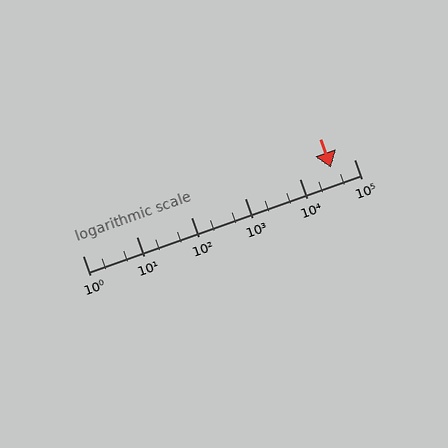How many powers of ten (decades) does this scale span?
The scale spans 5 decades, from 1 to 100000.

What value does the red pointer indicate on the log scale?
The pointer indicates approximately 38000.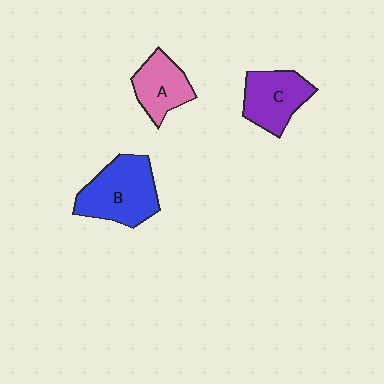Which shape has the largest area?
Shape B (blue).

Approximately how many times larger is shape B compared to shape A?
Approximately 1.5 times.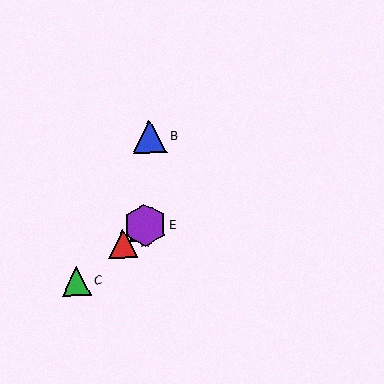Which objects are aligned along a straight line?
Objects A, C, D, E are aligned along a straight line.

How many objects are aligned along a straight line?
4 objects (A, C, D, E) are aligned along a straight line.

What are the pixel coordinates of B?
Object B is at (150, 136).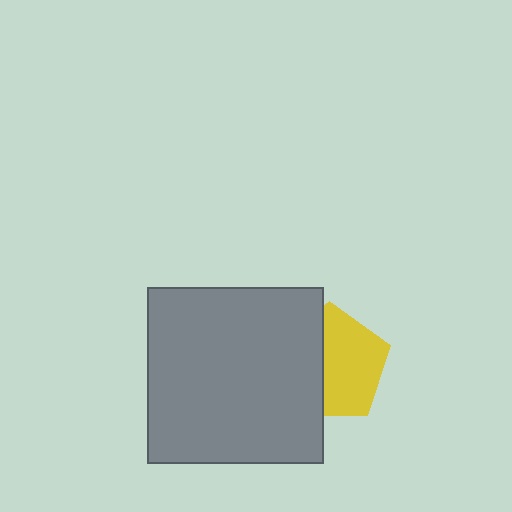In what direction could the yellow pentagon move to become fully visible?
The yellow pentagon could move right. That would shift it out from behind the gray square entirely.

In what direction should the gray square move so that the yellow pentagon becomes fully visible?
The gray square should move left. That is the shortest direction to clear the overlap and leave the yellow pentagon fully visible.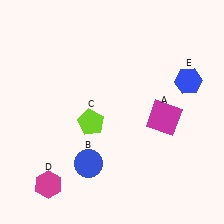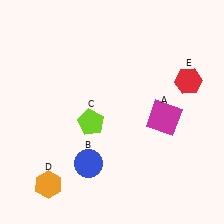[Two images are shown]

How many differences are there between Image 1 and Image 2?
There are 2 differences between the two images.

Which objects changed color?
D changed from magenta to orange. E changed from blue to red.